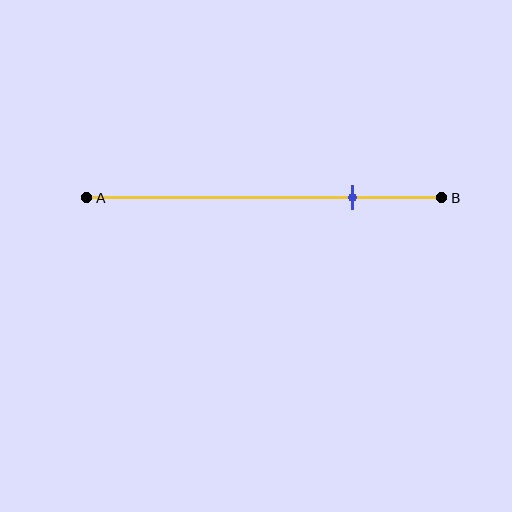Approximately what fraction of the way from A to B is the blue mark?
The blue mark is approximately 75% of the way from A to B.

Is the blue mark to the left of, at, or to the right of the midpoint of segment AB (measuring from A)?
The blue mark is to the right of the midpoint of segment AB.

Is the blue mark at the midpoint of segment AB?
No, the mark is at about 75% from A, not at the 50% midpoint.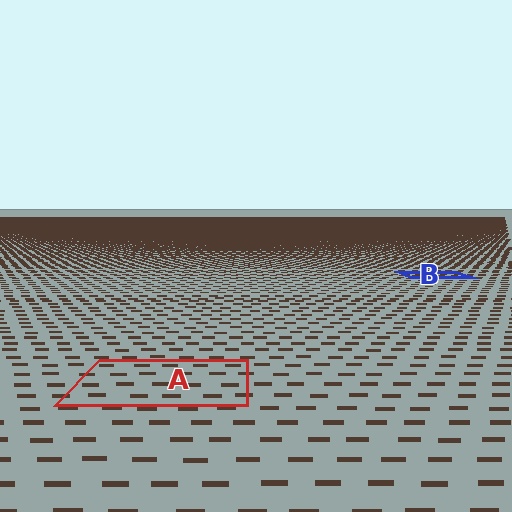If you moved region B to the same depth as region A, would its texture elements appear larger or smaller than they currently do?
They would appear larger. At a closer depth, the same texture elements are projected at a bigger on-screen size.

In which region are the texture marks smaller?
The texture marks are smaller in region B, because it is farther away.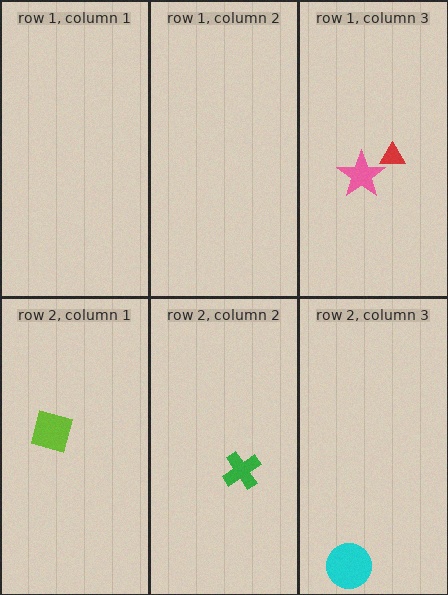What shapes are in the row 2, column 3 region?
The cyan circle.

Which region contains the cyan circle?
The row 2, column 3 region.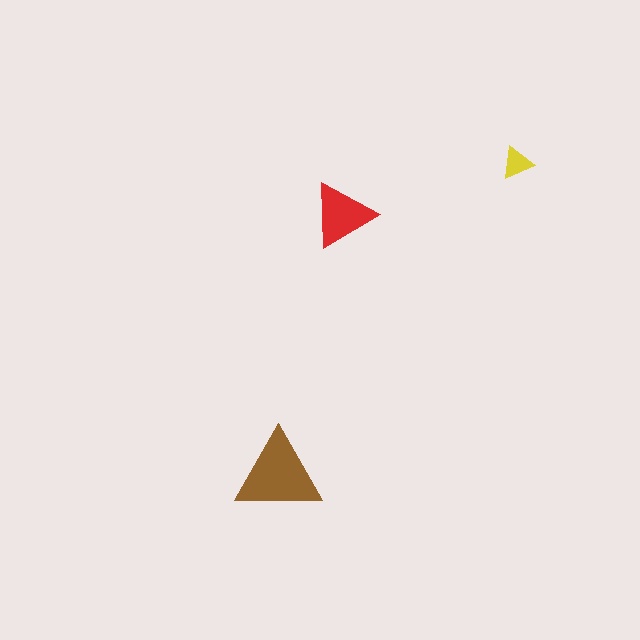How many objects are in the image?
There are 3 objects in the image.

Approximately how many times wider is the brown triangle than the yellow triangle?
About 2.5 times wider.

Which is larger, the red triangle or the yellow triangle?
The red one.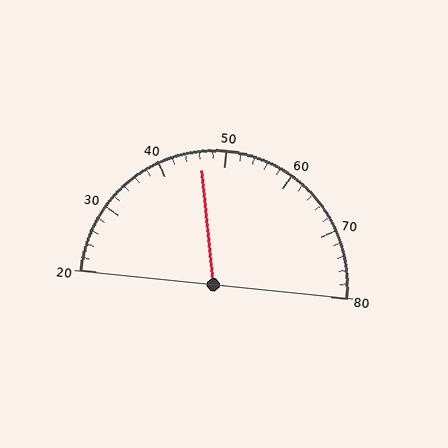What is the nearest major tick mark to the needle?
The nearest major tick mark is 50.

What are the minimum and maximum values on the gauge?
The gauge ranges from 20 to 80.